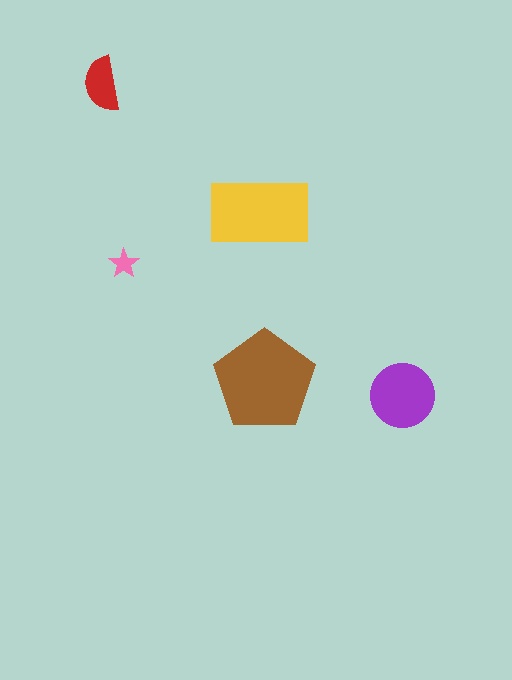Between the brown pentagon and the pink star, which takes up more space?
The brown pentagon.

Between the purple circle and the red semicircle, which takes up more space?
The purple circle.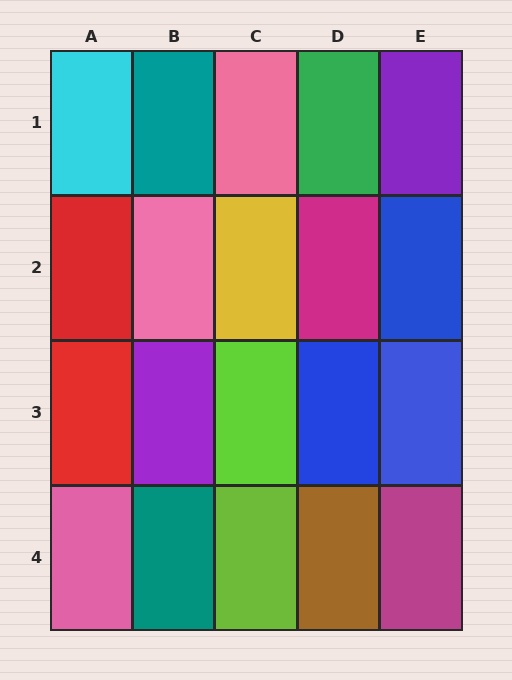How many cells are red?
2 cells are red.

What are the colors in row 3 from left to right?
Red, purple, lime, blue, blue.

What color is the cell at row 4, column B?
Teal.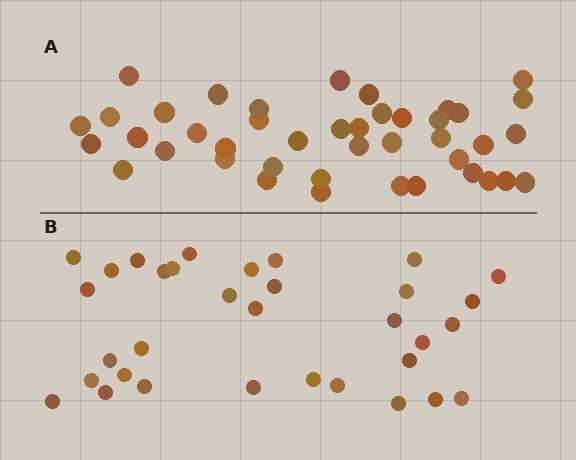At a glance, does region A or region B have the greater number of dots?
Region A (the top region) has more dots.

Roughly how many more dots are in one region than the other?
Region A has roughly 8 or so more dots than region B.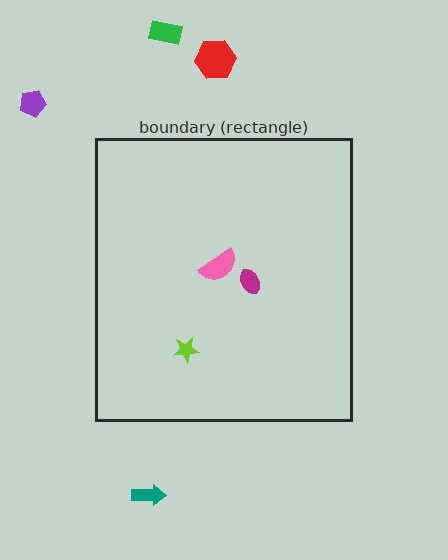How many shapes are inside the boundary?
3 inside, 4 outside.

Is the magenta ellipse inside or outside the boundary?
Inside.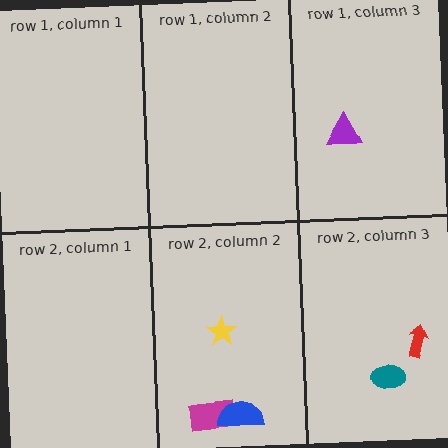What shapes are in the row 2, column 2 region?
The yellow star, the magenta rectangle, the blue semicircle.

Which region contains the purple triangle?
The row 1, column 3 region.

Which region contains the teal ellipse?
The row 2, column 3 region.